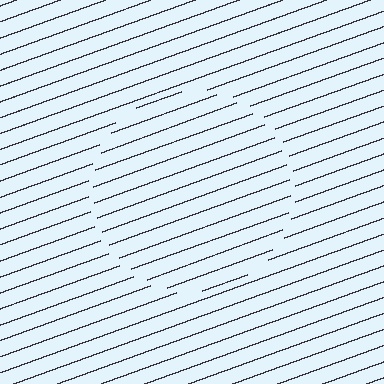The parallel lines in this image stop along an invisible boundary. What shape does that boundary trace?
An illusory circle. The interior of the shape contains the same grating, shifted by half a period — the contour is defined by the phase discontinuity where line-ends from the inner and outer gratings abut.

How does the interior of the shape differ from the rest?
The interior of the shape contains the same grating, shifted by half a period — the contour is defined by the phase discontinuity where line-ends from the inner and outer gratings abut.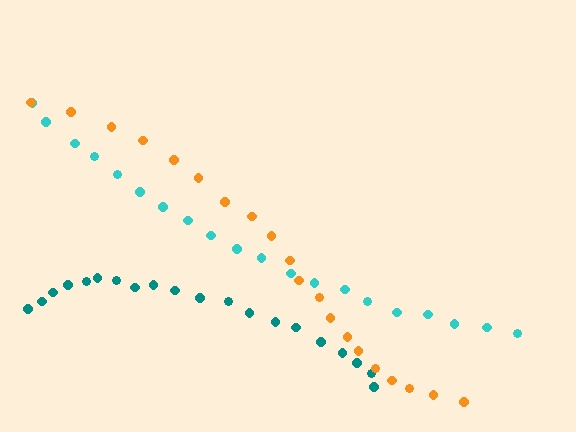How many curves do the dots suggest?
There are 3 distinct paths.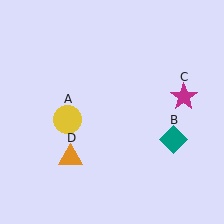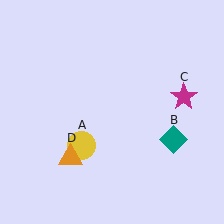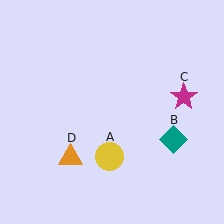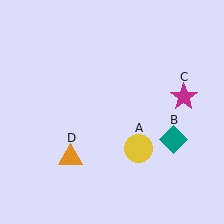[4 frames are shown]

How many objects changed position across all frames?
1 object changed position: yellow circle (object A).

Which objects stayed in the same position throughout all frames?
Teal diamond (object B) and magenta star (object C) and orange triangle (object D) remained stationary.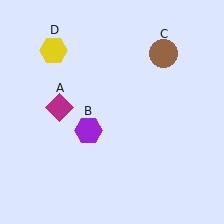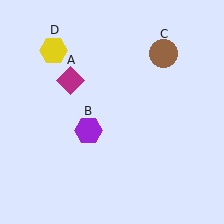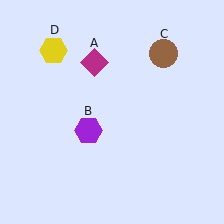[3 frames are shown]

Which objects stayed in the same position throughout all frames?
Purple hexagon (object B) and brown circle (object C) and yellow hexagon (object D) remained stationary.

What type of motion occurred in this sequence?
The magenta diamond (object A) rotated clockwise around the center of the scene.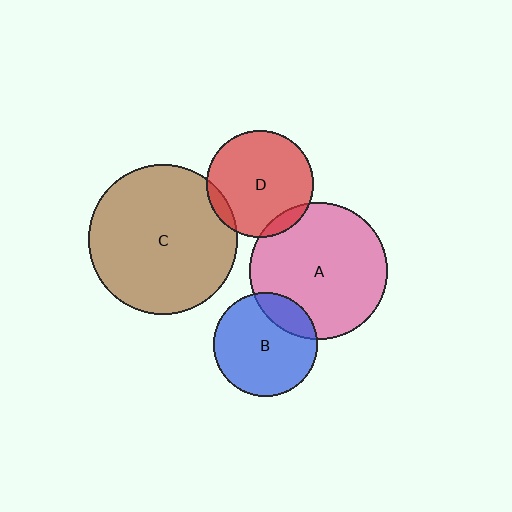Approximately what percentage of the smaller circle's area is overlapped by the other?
Approximately 10%.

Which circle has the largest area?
Circle C (brown).